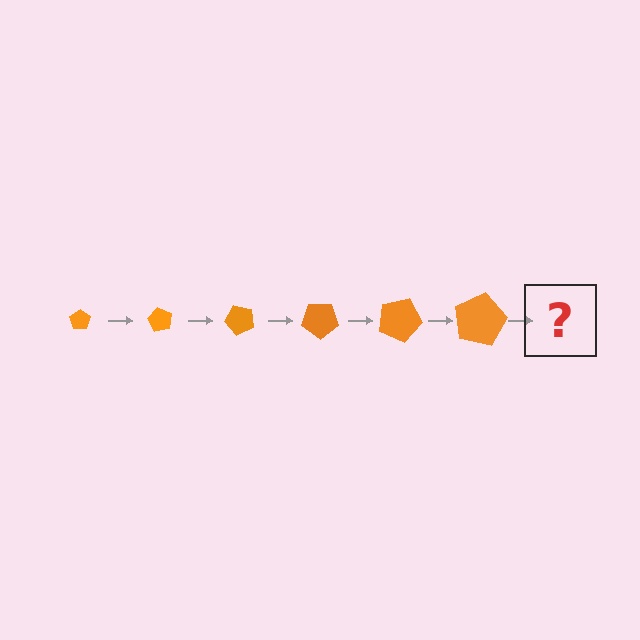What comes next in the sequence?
The next element should be a pentagon, larger than the previous one and rotated 360 degrees from the start.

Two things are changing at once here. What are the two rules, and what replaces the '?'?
The two rules are that the pentagon grows larger each step and it rotates 60 degrees each step. The '?' should be a pentagon, larger than the previous one and rotated 360 degrees from the start.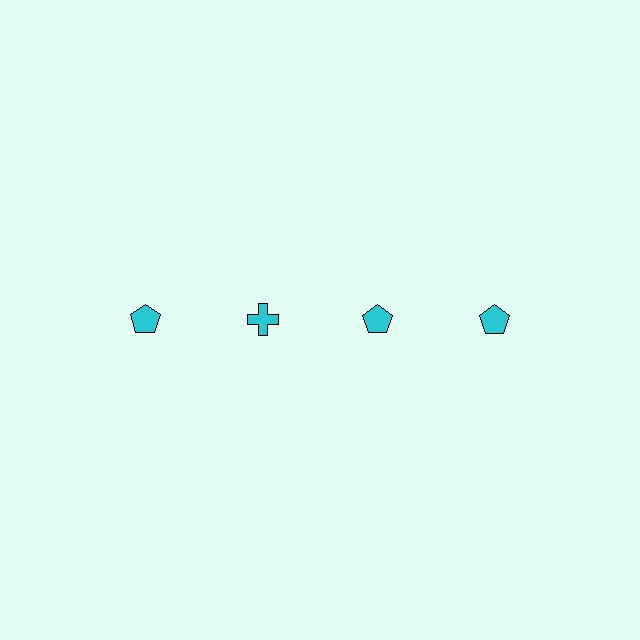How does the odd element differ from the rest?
It has a different shape: cross instead of pentagon.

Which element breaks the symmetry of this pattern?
The cyan cross in the top row, second from left column breaks the symmetry. All other shapes are cyan pentagons.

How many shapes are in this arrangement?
There are 4 shapes arranged in a grid pattern.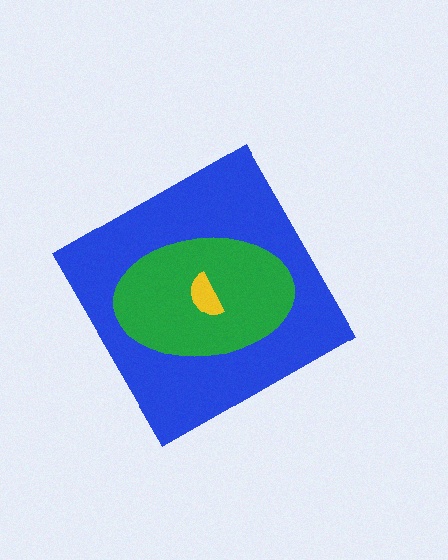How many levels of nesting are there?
3.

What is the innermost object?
The yellow semicircle.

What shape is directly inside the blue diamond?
The green ellipse.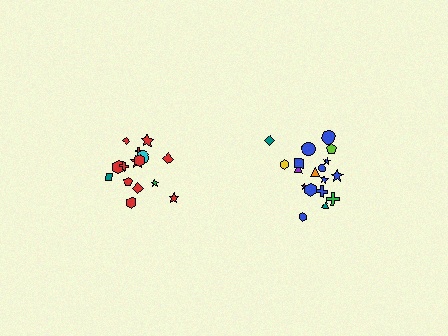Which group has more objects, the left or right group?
The right group.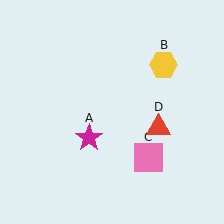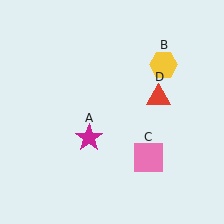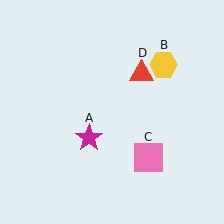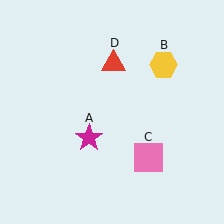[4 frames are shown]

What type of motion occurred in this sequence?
The red triangle (object D) rotated counterclockwise around the center of the scene.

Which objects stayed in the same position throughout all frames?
Magenta star (object A) and yellow hexagon (object B) and pink square (object C) remained stationary.